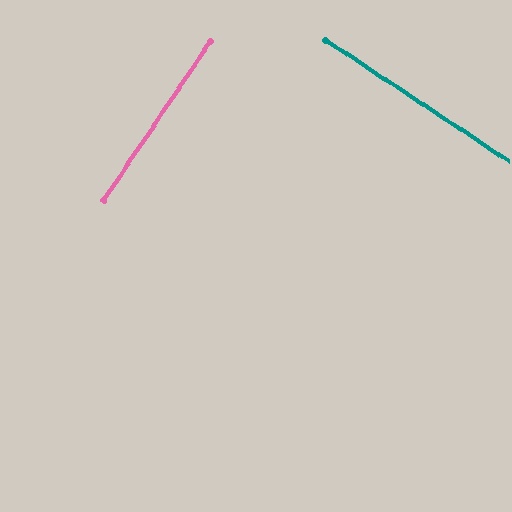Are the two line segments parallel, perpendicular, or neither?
Perpendicular — they meet at approximately 89°.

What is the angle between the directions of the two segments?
Approximately 89 degrees.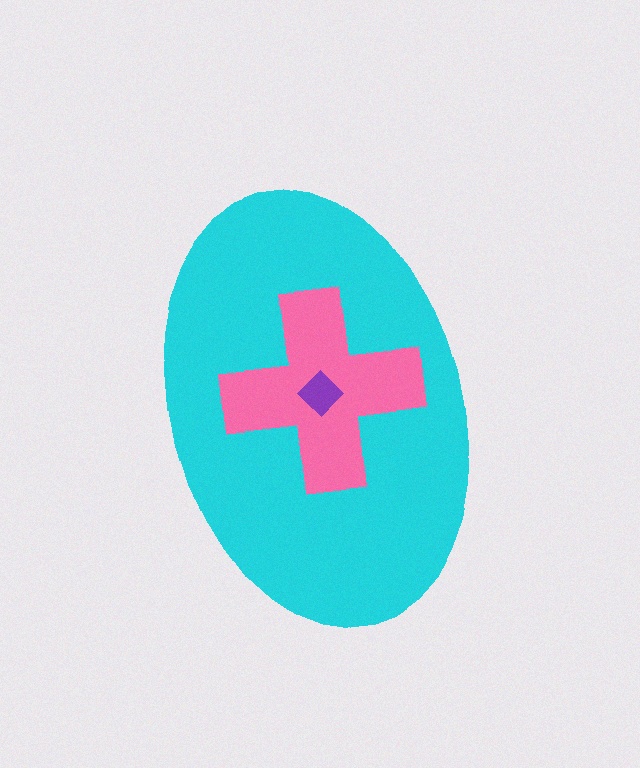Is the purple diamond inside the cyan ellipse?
Yes.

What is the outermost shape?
The cyan ellipse.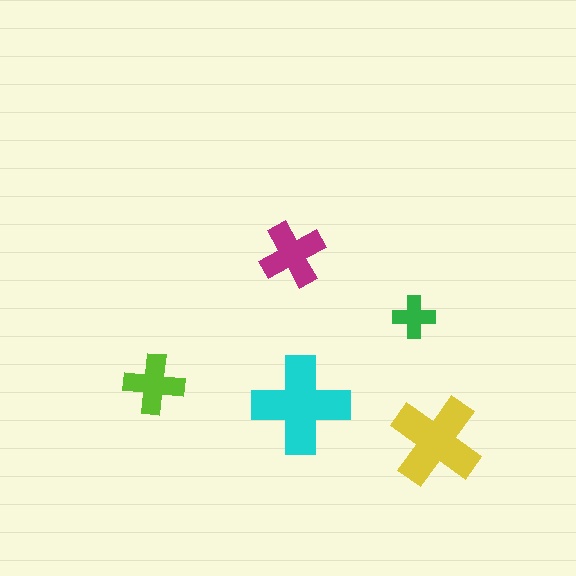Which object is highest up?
The magenta cross is topmost.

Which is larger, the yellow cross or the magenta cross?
The yellow one.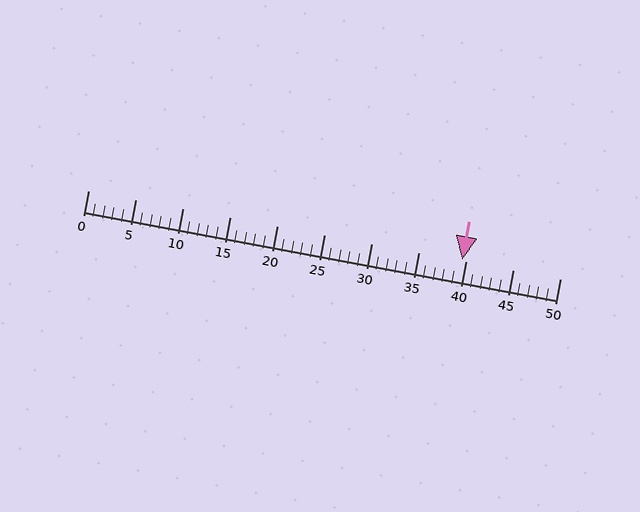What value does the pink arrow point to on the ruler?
The pink arrow points to approximately 40.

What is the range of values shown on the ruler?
The ruler shows values from 0 to 50.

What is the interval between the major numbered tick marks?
The major tick marks are spaced 5 units apart.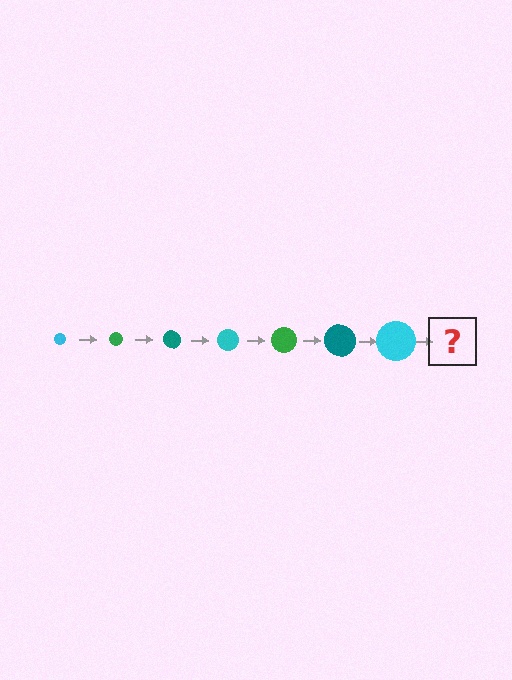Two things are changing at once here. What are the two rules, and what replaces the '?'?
The two rules are that the circle grows larger each step and the color cycles through cyan, green, and teal. The '?' should be a green circle, larger than the previous one.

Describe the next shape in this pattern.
It should be a green circle, larger than the previous one.